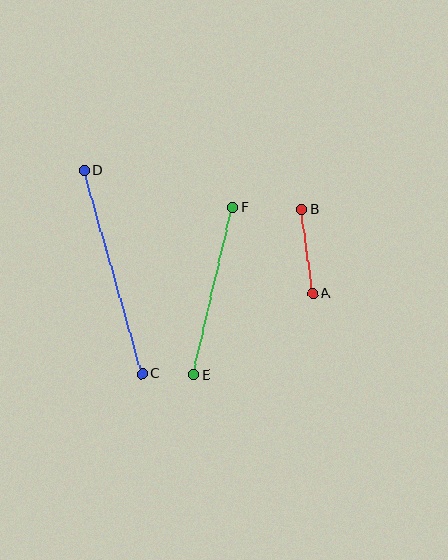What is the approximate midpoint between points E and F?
The midpoint is at approximately (213, 291) pixels.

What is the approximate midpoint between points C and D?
The midpoint is at approximately (113, 272) pixels.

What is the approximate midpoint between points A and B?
The midpoint is at approximately (307, 251) pixels.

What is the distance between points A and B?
The distance is approximately 85 pixels.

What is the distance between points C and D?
The distance is approximately 212 pixels.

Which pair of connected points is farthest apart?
Points C and D are farthest apart.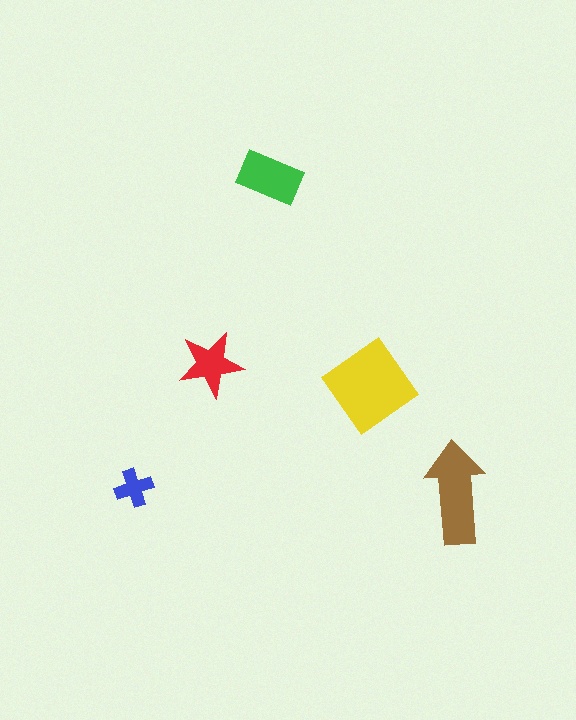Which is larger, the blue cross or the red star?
The red star.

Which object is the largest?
The yellow diamond.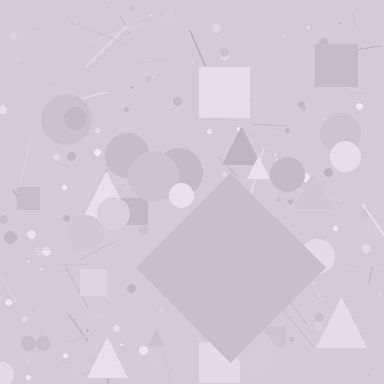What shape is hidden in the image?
A diamond is hidden in the image.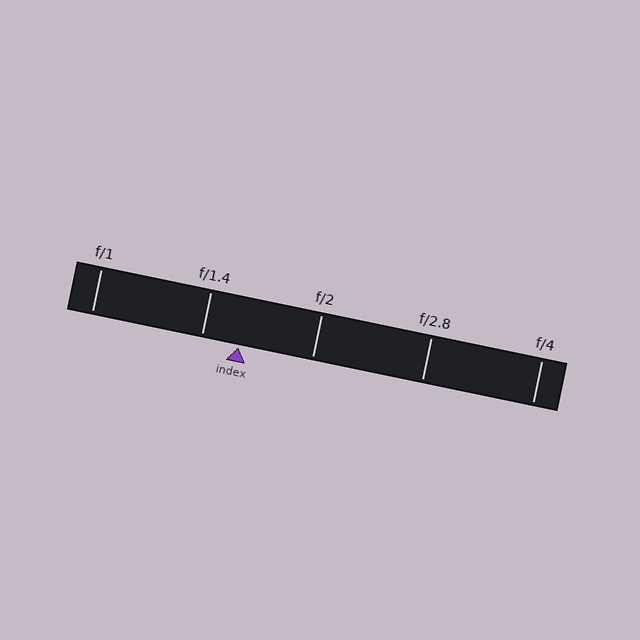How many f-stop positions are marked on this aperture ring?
There are 5 f-stop positions marked.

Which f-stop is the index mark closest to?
The index mark is closest to f/1.4.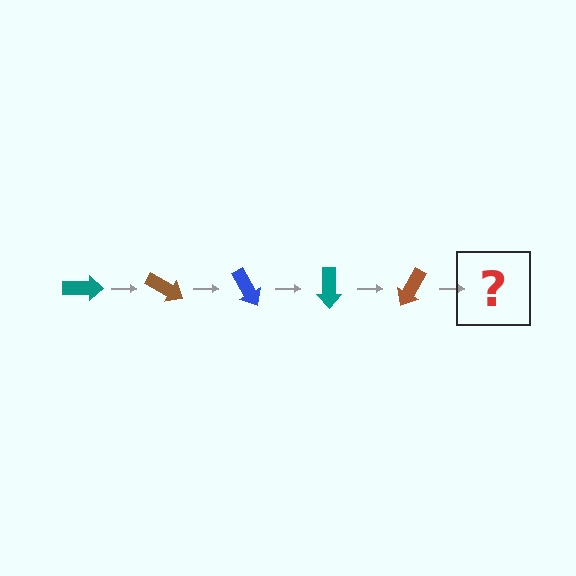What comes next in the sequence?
The next element should be a blue arrow, rotated 150 degrees from the start.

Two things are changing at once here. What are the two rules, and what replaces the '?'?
The two rules are that it rotates 30 degrees each step and the color cycles through teal, brown, and blue. The '?' should be a blue arrow, rotated 150 degrees from the start.